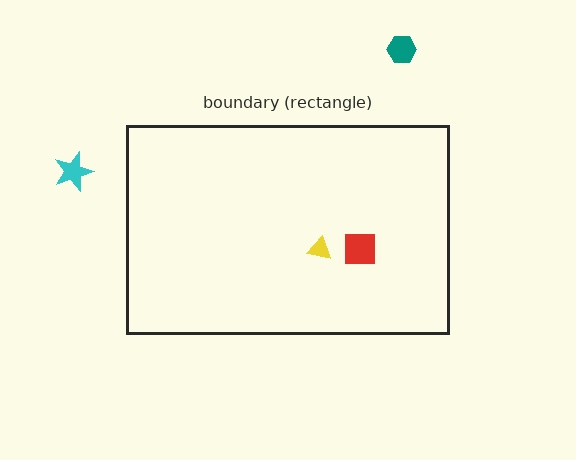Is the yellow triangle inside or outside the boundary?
Inside.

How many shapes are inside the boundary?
2 inside, 2 outside.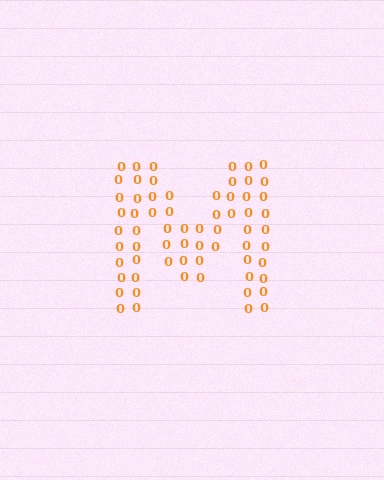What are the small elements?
The small elements are digit 0's.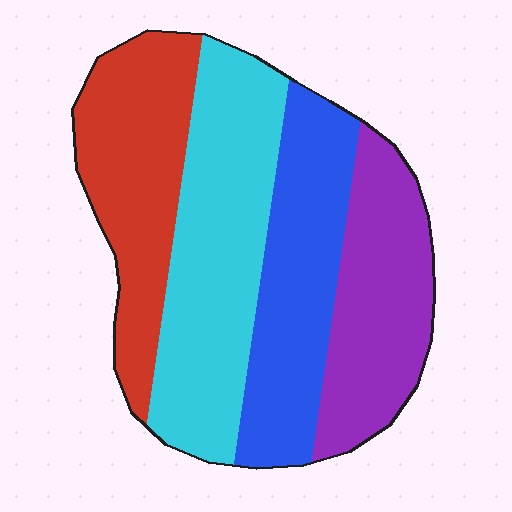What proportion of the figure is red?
Red covers about 25% of the figure.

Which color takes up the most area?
Cyan, at roughly 30%.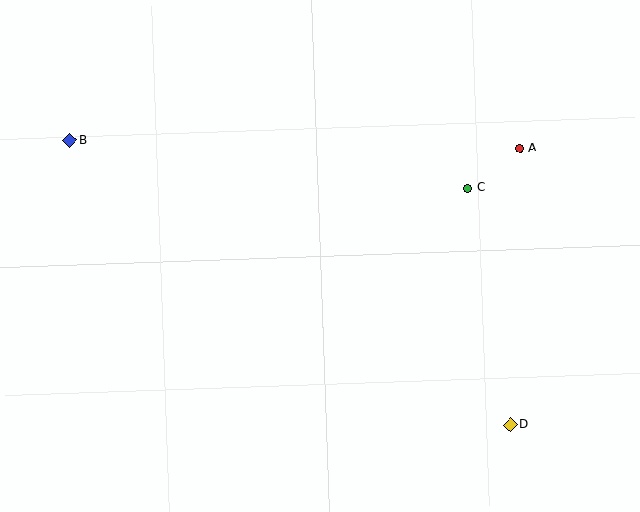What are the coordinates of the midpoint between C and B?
The midpoint between C and B is at (269, 164).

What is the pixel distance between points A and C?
The distance between A and C is 66 pixels.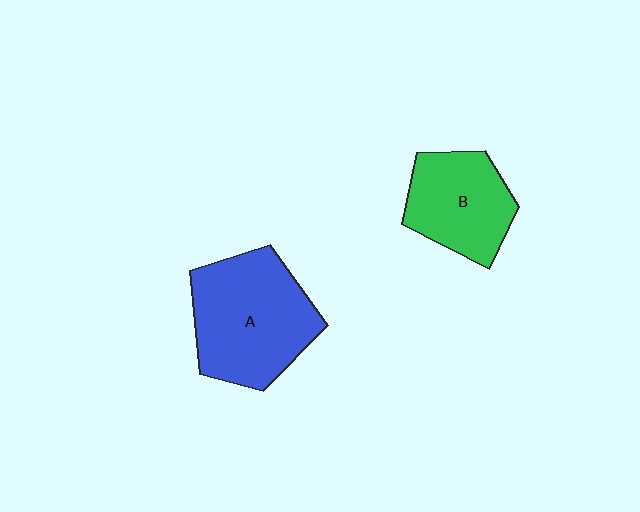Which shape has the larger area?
Shape A (blue).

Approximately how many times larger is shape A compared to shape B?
Approximately 1.4 times.